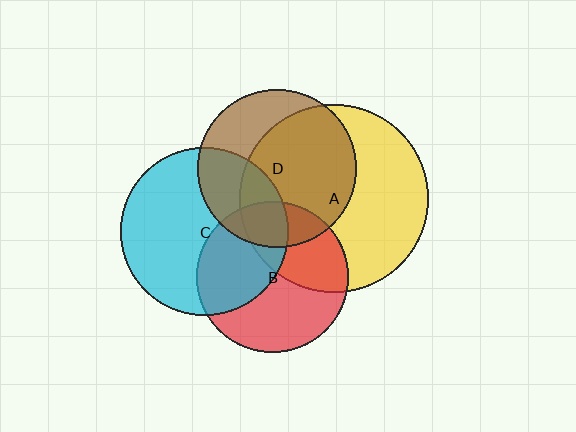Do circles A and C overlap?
Yes.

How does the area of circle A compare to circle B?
Approximately 1.6 times.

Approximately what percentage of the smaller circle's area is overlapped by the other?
Approximately 15%.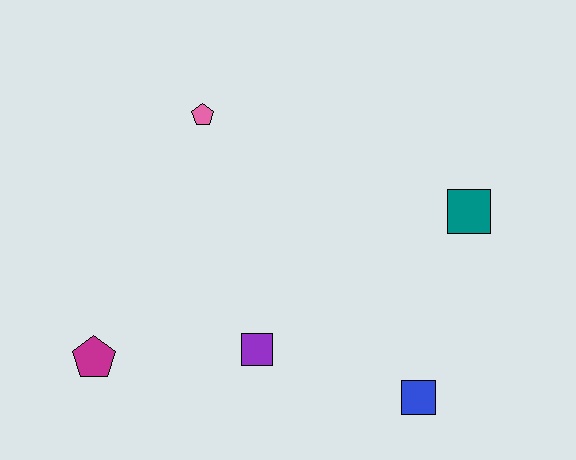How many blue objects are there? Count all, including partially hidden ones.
There is 1 blue object.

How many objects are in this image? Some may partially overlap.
There are 5 objects.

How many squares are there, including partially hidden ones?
There are 3 squares.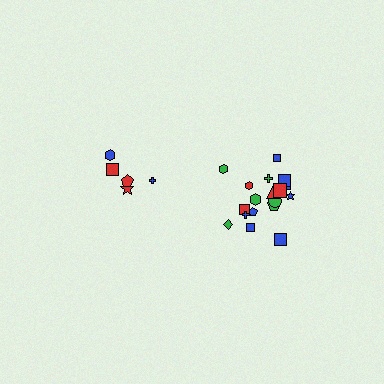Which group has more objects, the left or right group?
The right group.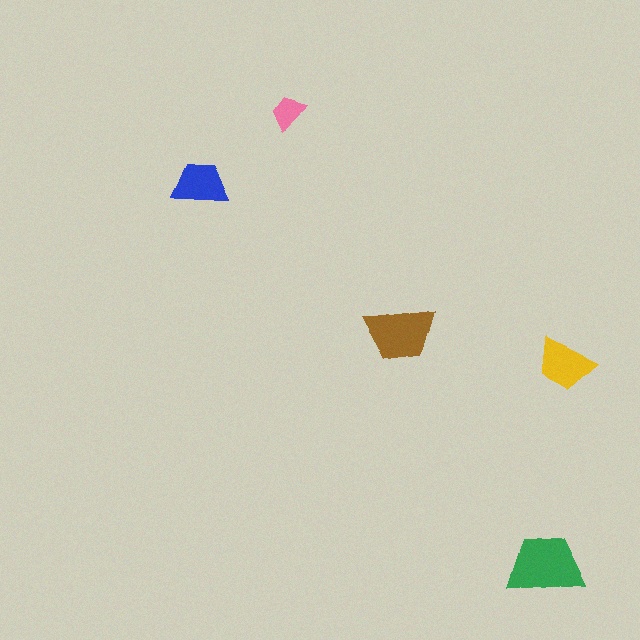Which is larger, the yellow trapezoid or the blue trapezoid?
The yellow one.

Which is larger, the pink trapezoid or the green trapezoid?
The green one.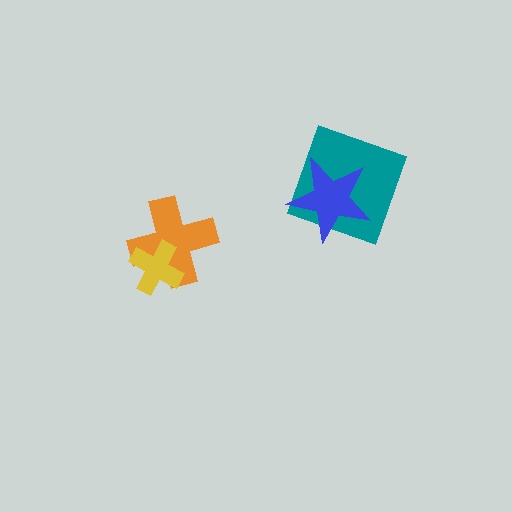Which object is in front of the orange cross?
The yellow cross is in front of the orange cross.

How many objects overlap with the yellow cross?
1 object overlaps with the yellow cross.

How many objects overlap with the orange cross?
1 object overlaps with the orange cross.